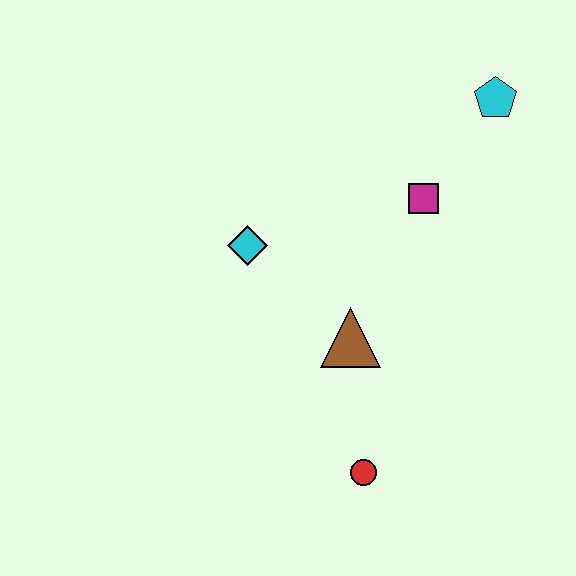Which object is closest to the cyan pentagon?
The magenta square is closest to the cyan pentagon.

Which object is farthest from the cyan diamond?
The cyan pentagon is farthest from the cyan diamond.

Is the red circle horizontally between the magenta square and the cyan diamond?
Yes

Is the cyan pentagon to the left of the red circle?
No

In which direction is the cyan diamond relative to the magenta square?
The cyan diamond is to the left of the magenta square.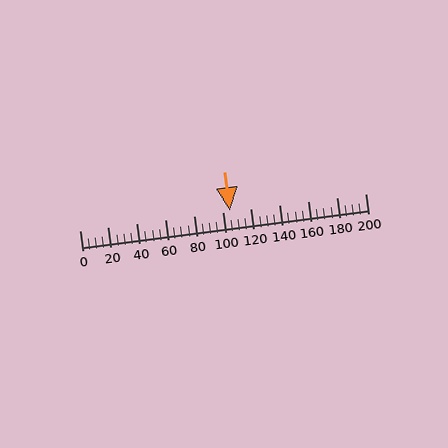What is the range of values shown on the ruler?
The ruler shows values from 0 to 200.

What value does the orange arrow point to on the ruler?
The orange arrow points to approximately 105.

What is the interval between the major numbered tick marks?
The major tick marks are spaced 20 units apart.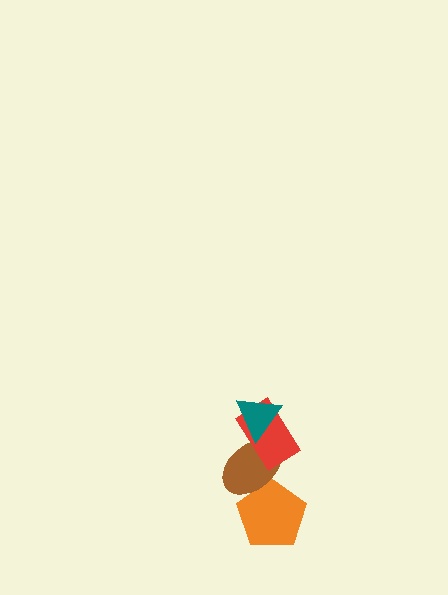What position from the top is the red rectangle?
The red rectangle is 2nd from the top.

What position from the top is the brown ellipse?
The brown ellipse is 3rd from the top.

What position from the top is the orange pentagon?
The orange pentagon is 4th from the top.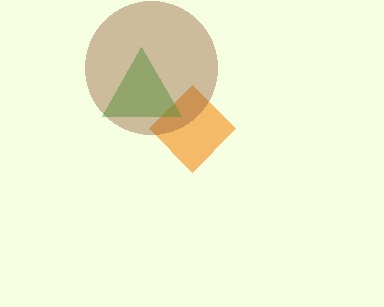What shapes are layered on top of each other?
The layered shapes are: an orange diamond, a green triangle, a brown circle.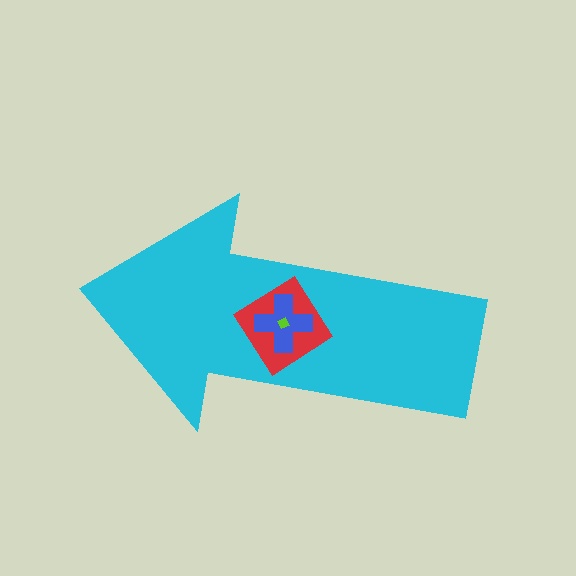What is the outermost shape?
The cyan arrow.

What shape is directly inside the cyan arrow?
The red diamond.